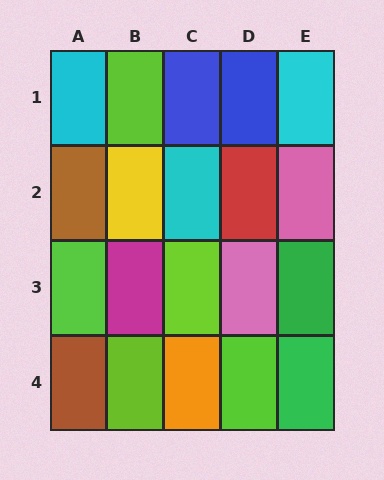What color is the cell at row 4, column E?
Green.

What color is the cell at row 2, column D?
Red.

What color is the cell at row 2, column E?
Pink.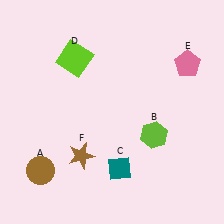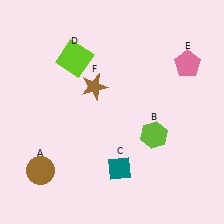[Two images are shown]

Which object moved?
The brown star (F) moved up.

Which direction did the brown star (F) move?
The brown star (F) moved up.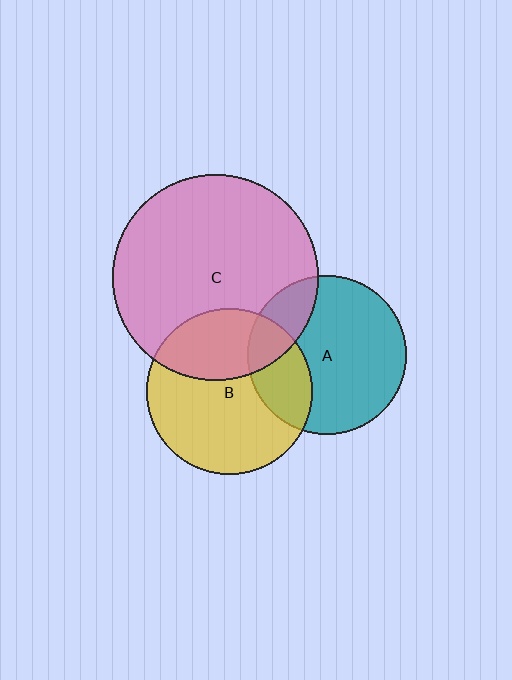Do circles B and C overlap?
Yes.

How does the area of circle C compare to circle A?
Approximately 1.7 times.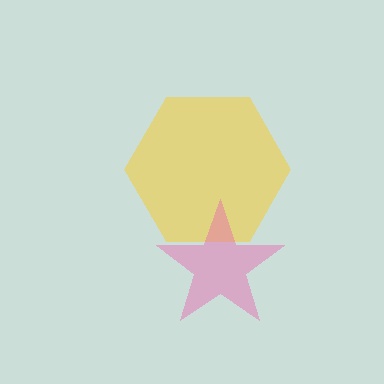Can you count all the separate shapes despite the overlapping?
Yes, there are 2 separate shapes.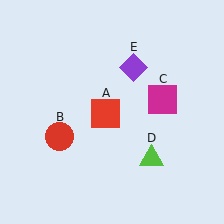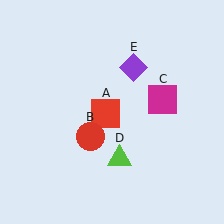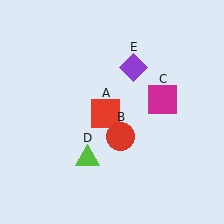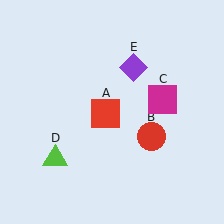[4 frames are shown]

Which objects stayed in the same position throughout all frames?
Red square (object A) and magenta square (object C) and purple diamond (object E) remained stationary.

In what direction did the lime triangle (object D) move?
The lime triangle (object D) moved left.